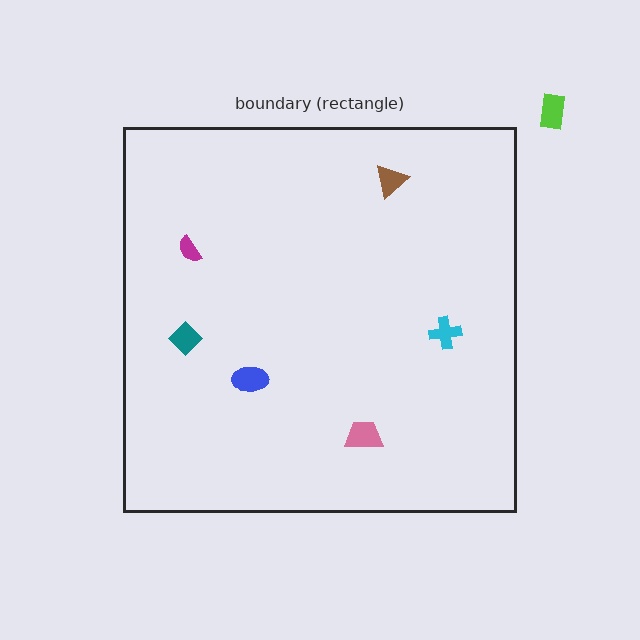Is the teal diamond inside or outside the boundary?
Inside.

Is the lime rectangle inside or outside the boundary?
Outside.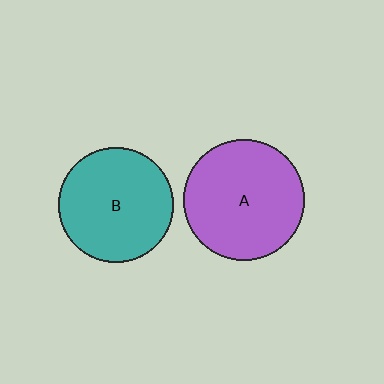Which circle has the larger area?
Circle A (purple).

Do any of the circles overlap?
No, none of the circles overlap.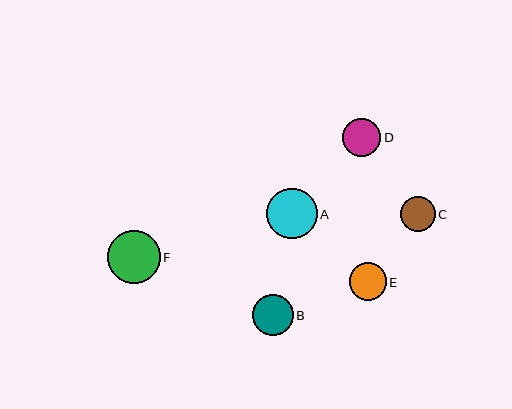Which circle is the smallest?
Circle C is the smallest with a size of approximately 35 pixels.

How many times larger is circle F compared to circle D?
Circle F is approximately 1.4 times the size of circle D.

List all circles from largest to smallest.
From largest to smallest: F, A, B, D, E, C.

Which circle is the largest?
Circle F is the largest with a size of approximately 53 pixels.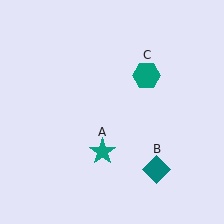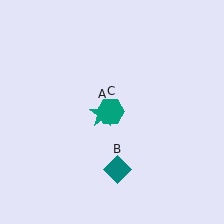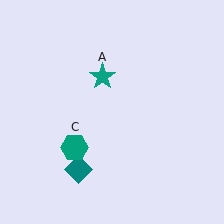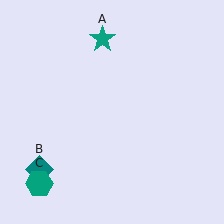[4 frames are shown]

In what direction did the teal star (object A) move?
The teal star (object A) moved up.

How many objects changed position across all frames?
3 objects changed position: teal star (object A), teal diamond (object B), teal hexagon (object C).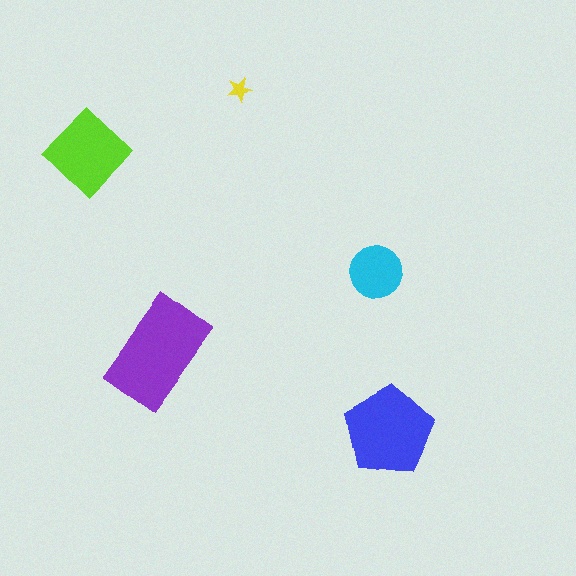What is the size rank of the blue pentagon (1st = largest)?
2nd.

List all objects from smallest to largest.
The yellow star, the cyan circle, the lime diamond, the blue pentagon, the purple rectangle.